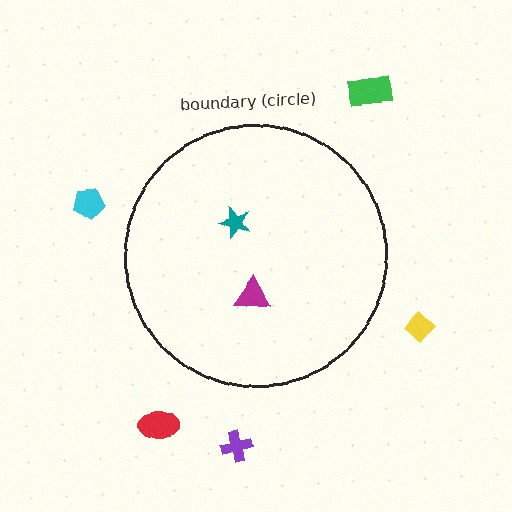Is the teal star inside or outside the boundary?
Inside.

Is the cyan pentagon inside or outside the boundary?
Outside.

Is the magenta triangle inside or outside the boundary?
Inside.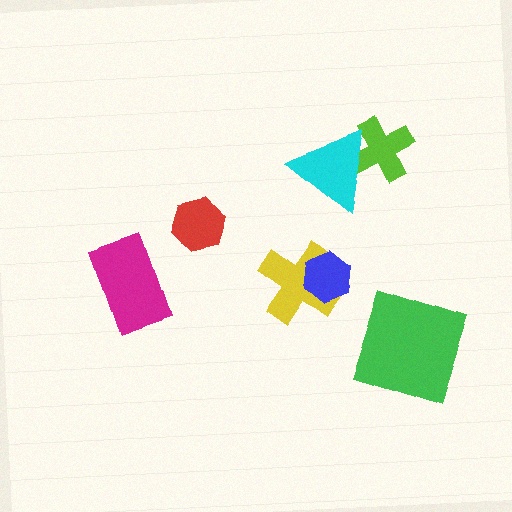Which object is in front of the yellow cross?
The blue hexagon is in front of the yellow cross.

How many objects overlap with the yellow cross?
1 object overlaps with the yellow cross.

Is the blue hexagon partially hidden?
No, no other shape covers it.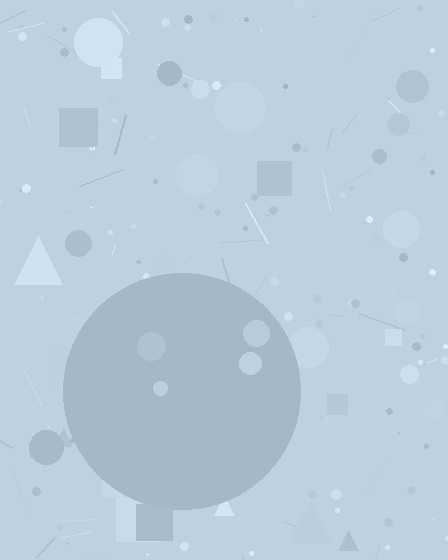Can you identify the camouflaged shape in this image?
The camouflaged shape is a circle.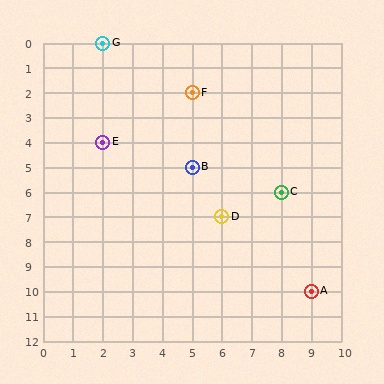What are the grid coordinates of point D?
Point D is at grid coordinates (6, 7).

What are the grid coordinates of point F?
Point F is at grid coordinates (5, 2).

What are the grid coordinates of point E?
Point E is at grid coordinates (2, 4).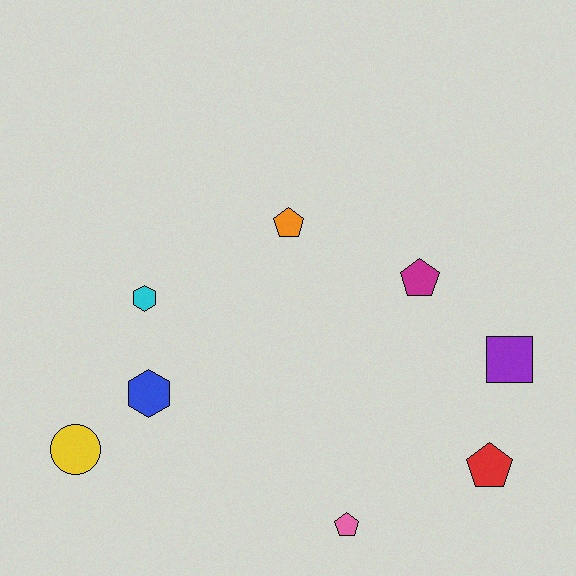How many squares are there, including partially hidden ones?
There is 1 square.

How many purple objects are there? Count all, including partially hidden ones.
There is 1 purple object.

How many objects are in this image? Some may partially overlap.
There are 8 objects.